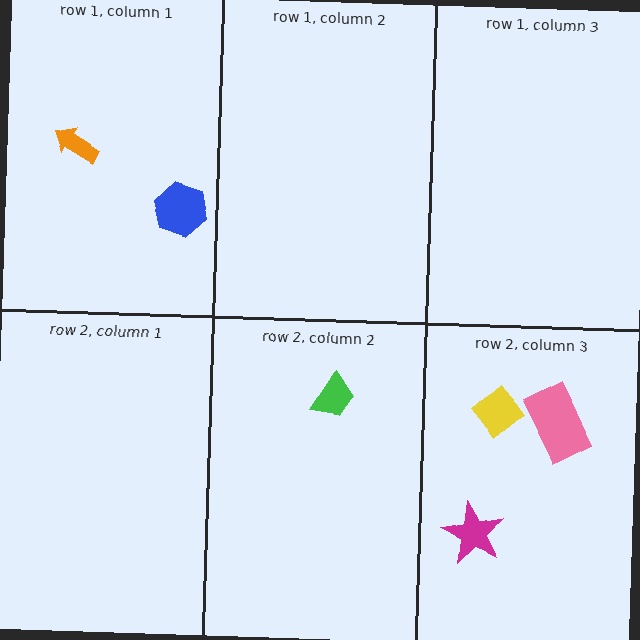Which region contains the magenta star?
The row 2, column 3 region.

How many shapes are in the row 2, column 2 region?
1.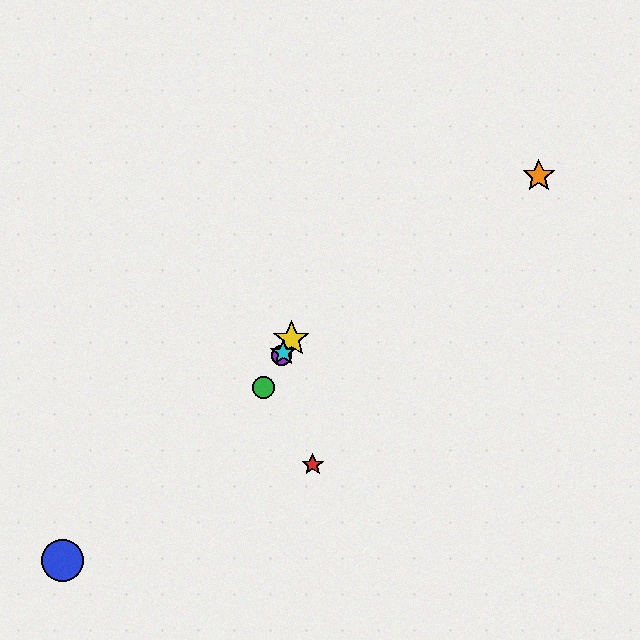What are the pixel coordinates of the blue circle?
The blue circle is at (62, 560).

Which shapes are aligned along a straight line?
The green circle, the yellow star, the purple circle, the cyan star are aligned along a straight line.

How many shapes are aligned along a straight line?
4 shapes (the green circle, the yellow star, the purple circle, the cyan star) are aligned along a straight line.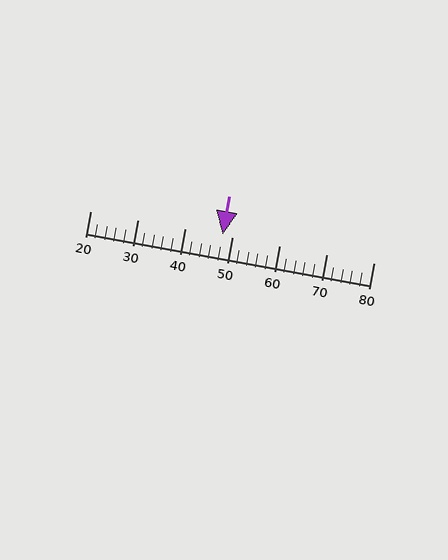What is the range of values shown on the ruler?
The ruler shows values from 20 to 80.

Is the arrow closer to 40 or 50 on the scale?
The arrow is closer to 50.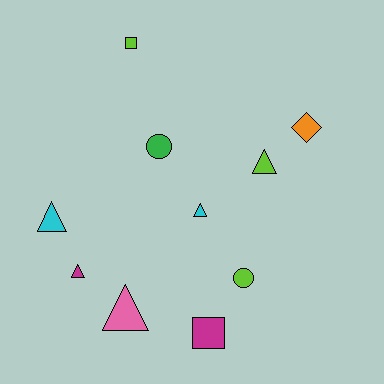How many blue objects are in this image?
There are no blue objects.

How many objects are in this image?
There are 10 objects.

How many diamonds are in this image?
There is 1 diamond.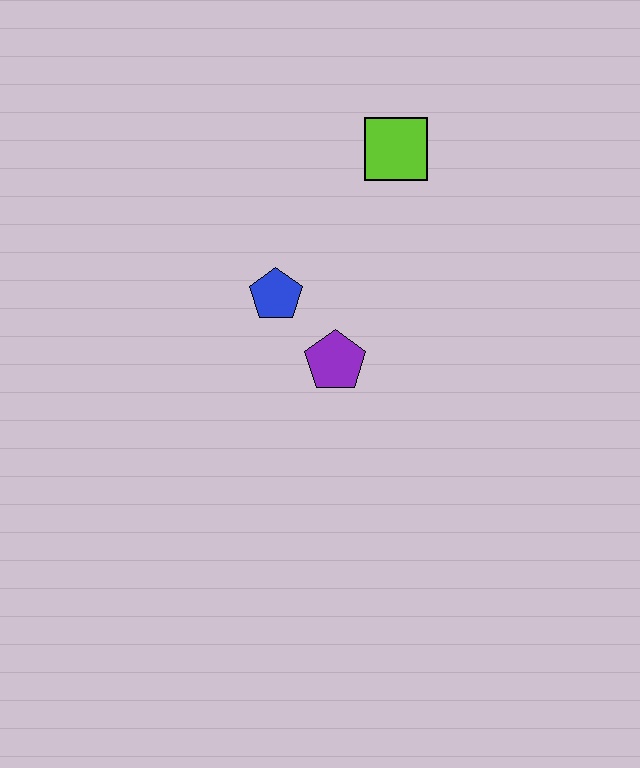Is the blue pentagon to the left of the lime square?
Yes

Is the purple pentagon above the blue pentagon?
No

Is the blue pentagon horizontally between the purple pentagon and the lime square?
No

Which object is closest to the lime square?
The blue pentagon is closest to the lime square.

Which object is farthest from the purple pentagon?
The lime square is farthest from the purple pentagon.